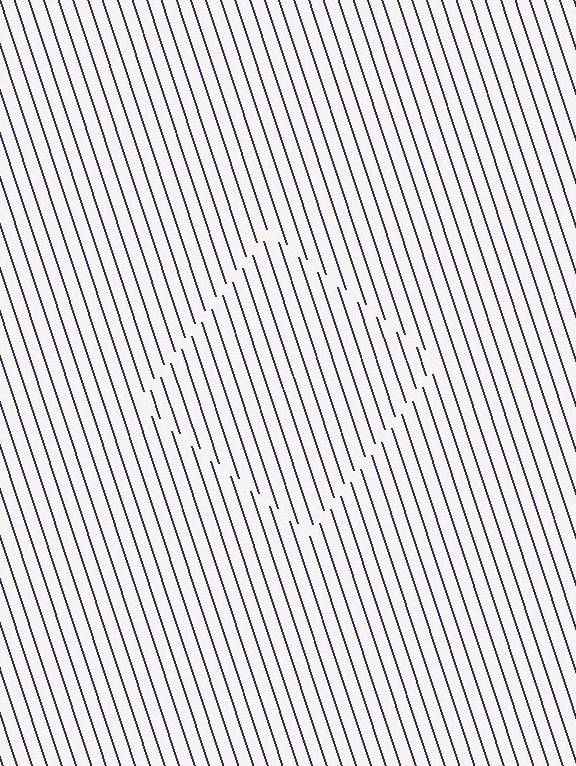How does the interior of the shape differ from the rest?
The interior of the shape contains the same grating, shifted by half a period — the contour is defined by the phase discontinuity where line-ends from the inner and outer gratings abut.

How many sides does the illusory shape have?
4 sides — the line-ends trace a square.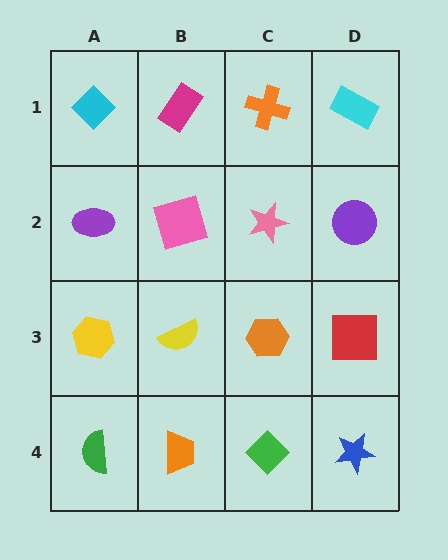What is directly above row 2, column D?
A cyan rectangle.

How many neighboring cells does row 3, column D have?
3.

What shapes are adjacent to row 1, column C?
A pink star (row 2, column C), a magenta rectangle (row 1, column B), a cyan rectangle (row 1, column D).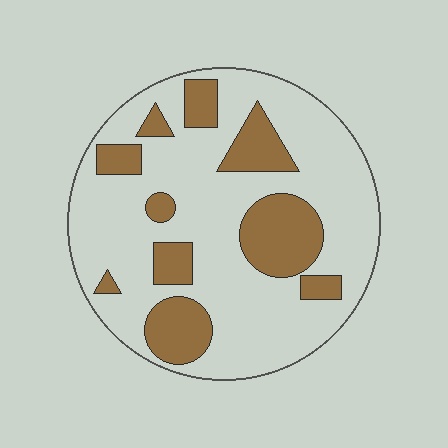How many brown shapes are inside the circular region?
10.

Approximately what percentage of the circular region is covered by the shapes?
Approximately 25%.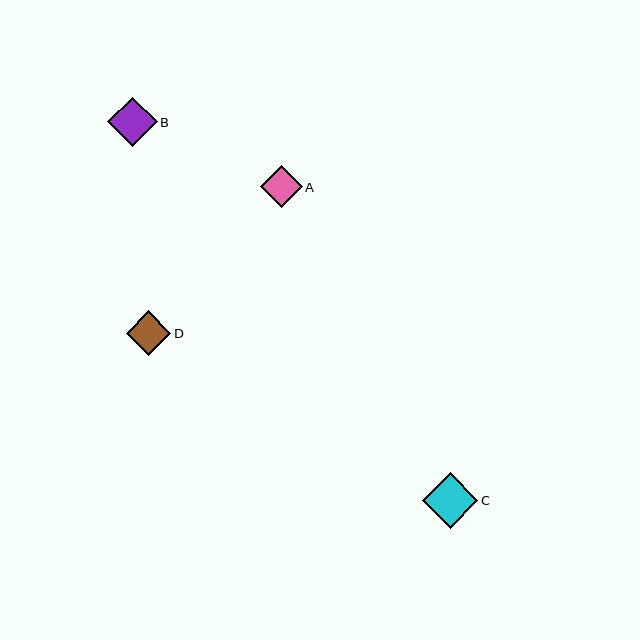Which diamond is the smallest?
Diamond A is the smallest with a size of approximately 42 pixels.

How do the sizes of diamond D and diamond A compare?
Diamond D and diamond A are approximately the same size.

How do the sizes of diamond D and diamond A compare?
Diamond D and diamond A are approximately the same size.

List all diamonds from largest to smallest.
From largest to smallest: C, B, D, A.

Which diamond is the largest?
Diamond C is the largest with a size of approximately 56 pixels.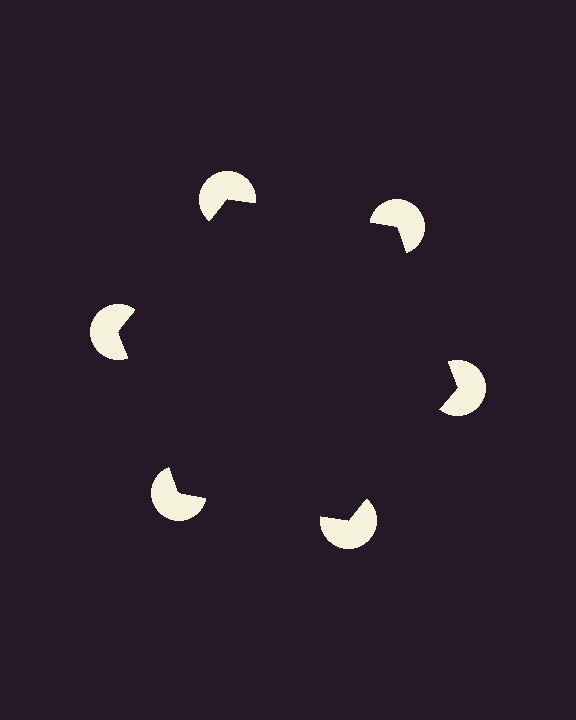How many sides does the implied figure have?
6 sides.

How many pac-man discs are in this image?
There are 6 — one at each vertex of the illusory hexagon.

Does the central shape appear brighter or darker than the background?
It typically appears slightly darker than the background, even though no actual brightness change is drawn.